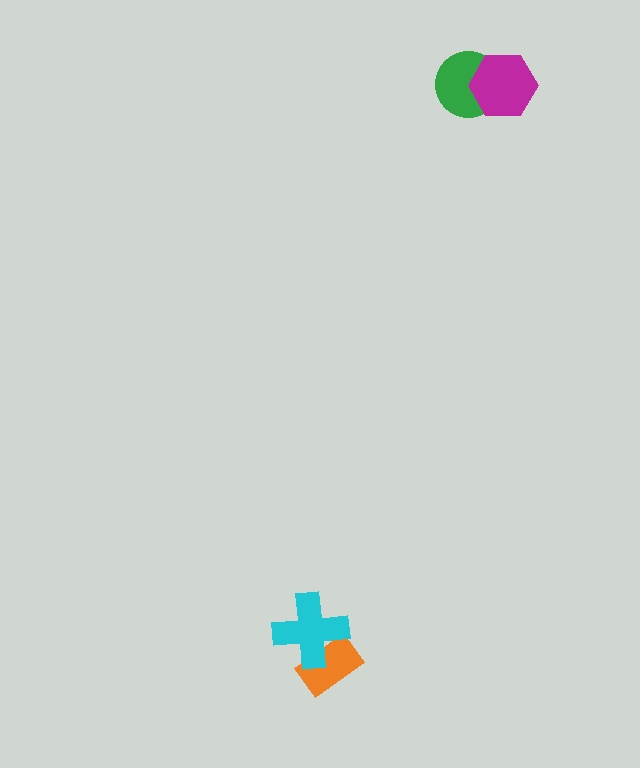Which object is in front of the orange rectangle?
The cyan cross is in front of the orange rectangle.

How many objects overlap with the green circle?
1 object overlaps with the green circle.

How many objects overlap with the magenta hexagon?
1 object overlaps with the magenta hexagon.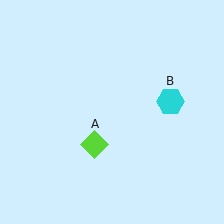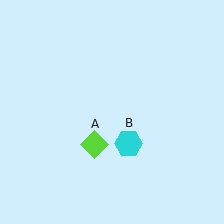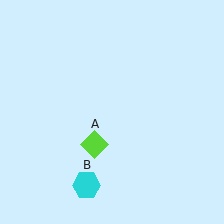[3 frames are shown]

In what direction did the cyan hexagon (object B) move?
The cyan hexagon (object B) moved down and to the left.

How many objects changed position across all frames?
1 object changed position: cyan hexagon (object B).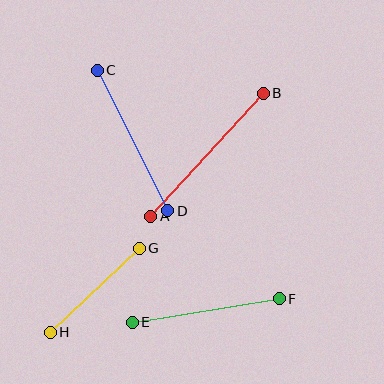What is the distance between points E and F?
The distance is approximately 149 pixels.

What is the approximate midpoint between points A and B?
The midpoint is at approximately (207, 155) pixels.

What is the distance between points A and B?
The distance is approximately 167 pixels.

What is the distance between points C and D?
The distance is approximately 157 pixels.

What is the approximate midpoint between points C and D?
The midpoint is at approximately (133, 140) pixels.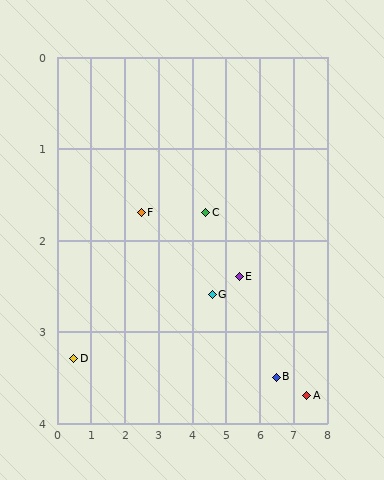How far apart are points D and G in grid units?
Points D and G are about 4.2 grid units apart.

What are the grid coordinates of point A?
Point A is at approximately (7.4, 3.7).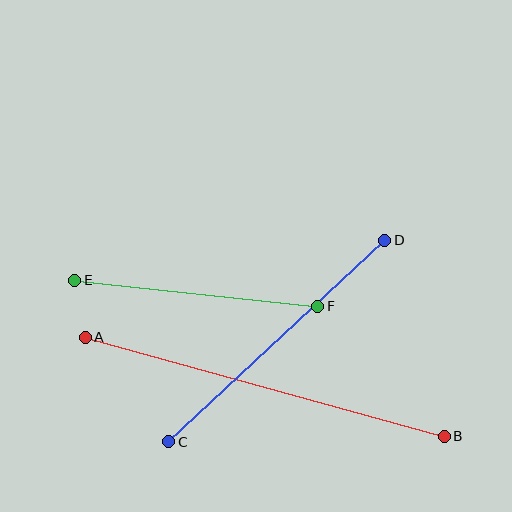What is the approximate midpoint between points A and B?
The midpoint is at approximately (265, 387) pixels.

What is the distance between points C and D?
The distance is approximately 296 pixels.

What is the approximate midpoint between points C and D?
The midpoint is at approximately (277, 341) pixels.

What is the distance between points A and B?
The distance is approximately 372 pixels.